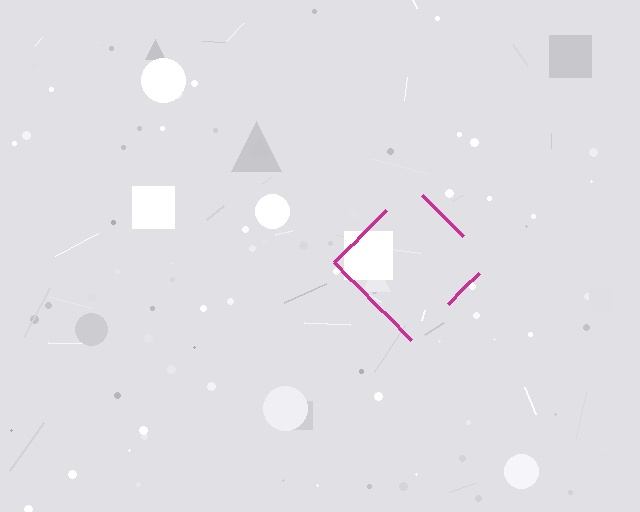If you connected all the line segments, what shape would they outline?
They would outline a diamond.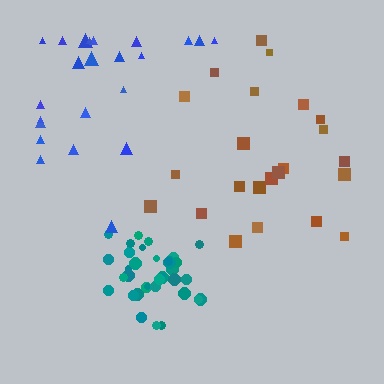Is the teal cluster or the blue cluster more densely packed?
Teal.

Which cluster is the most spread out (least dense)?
Blue.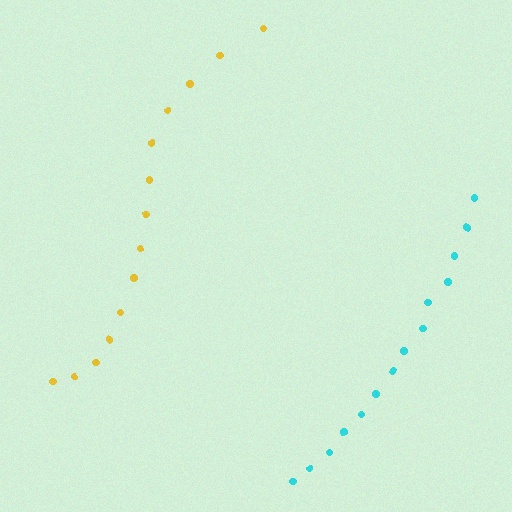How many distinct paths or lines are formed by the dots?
There are 2 distinct paths.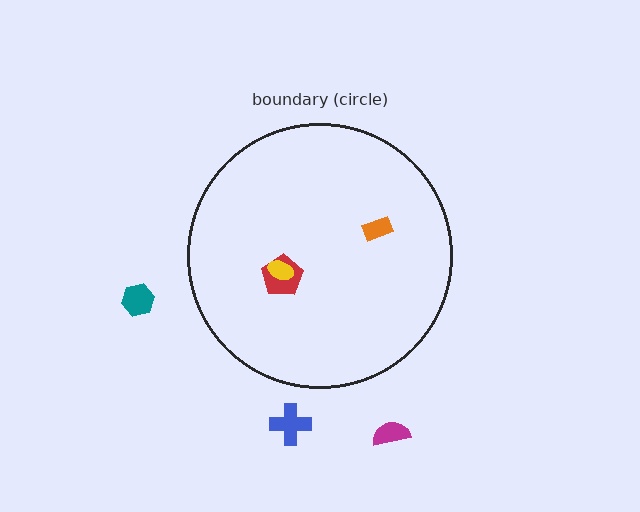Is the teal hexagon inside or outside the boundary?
Outside.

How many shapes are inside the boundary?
3 inside, 3 outside.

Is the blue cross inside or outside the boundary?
Outside.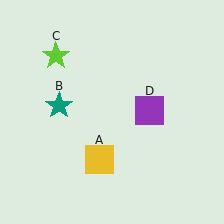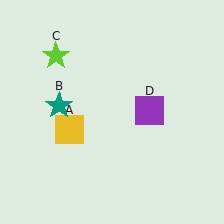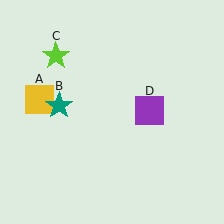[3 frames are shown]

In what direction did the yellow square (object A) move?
The yellow square (object A) moved up and to the left.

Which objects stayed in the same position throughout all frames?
Teal star (object B) and lime star (object C) and purple square (object D) remained stationary.